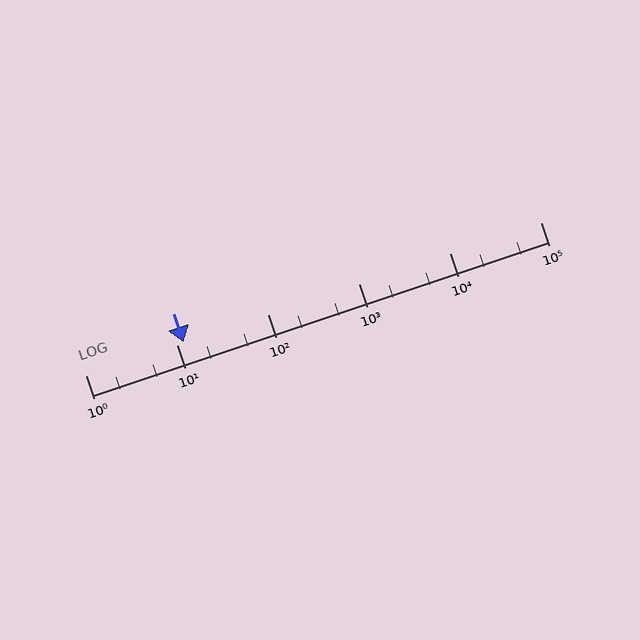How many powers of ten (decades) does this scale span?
The scale spans 5 decades, from 1 to 100000.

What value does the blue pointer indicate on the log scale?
The pointer indicates approximately 12.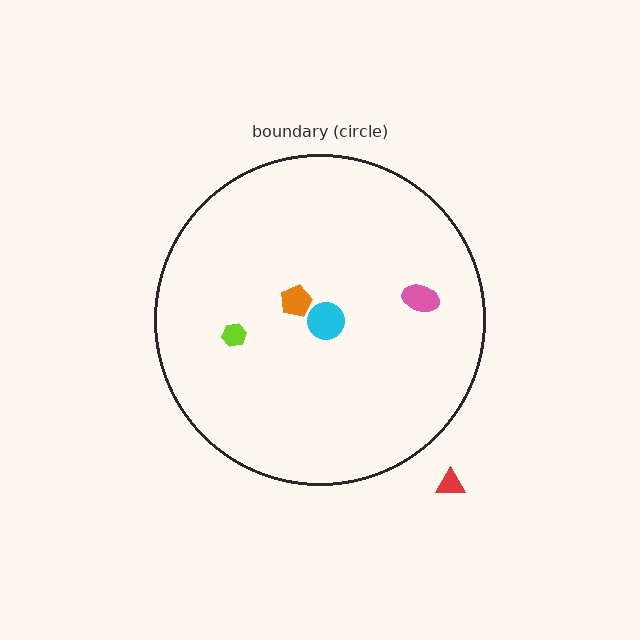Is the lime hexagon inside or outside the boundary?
Inside.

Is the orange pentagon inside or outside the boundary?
Inside.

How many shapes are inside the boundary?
4 inside, 1 outside.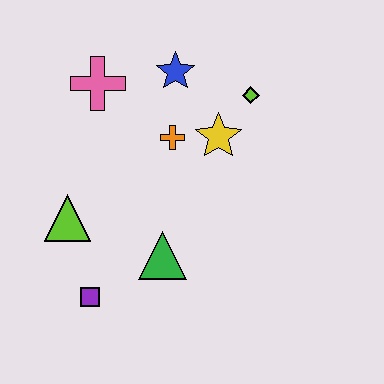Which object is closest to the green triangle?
The purple square is closest to the green triangle.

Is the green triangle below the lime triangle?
Yes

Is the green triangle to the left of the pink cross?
No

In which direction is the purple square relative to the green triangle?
The purple square is to the left of the green triangle.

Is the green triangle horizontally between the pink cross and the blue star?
Yes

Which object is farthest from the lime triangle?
The lime diamond is farthest from the lime triangle.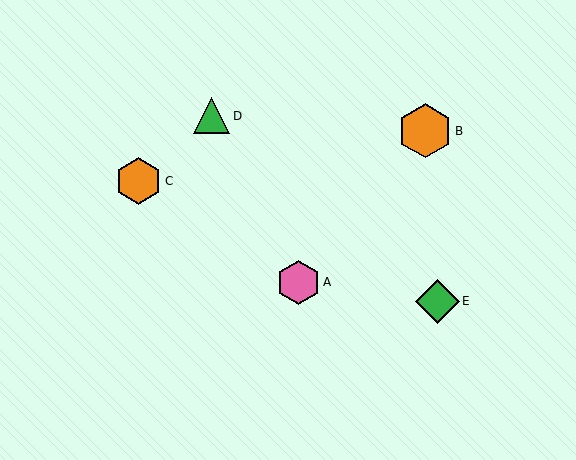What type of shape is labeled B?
Shape B is an orange hexagon.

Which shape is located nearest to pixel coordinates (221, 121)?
The green triangle (labeled D) at (212, 116) is nearest to that location.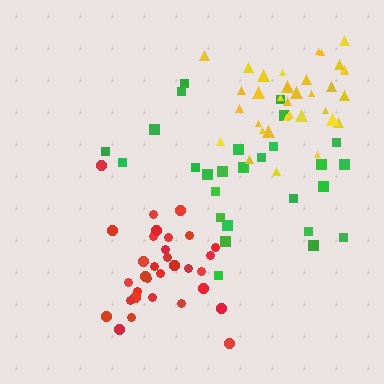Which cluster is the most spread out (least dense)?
Green.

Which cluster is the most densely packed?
Red.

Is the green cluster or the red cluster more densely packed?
Red.